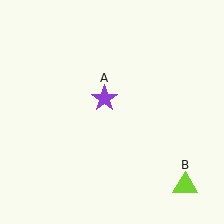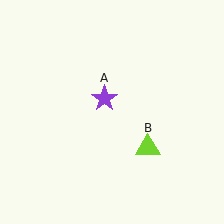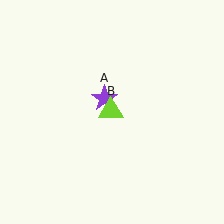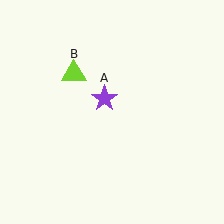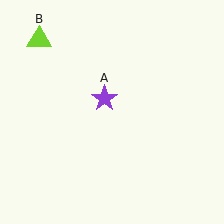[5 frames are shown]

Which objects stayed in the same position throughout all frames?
Purple star (object A) remained stationary.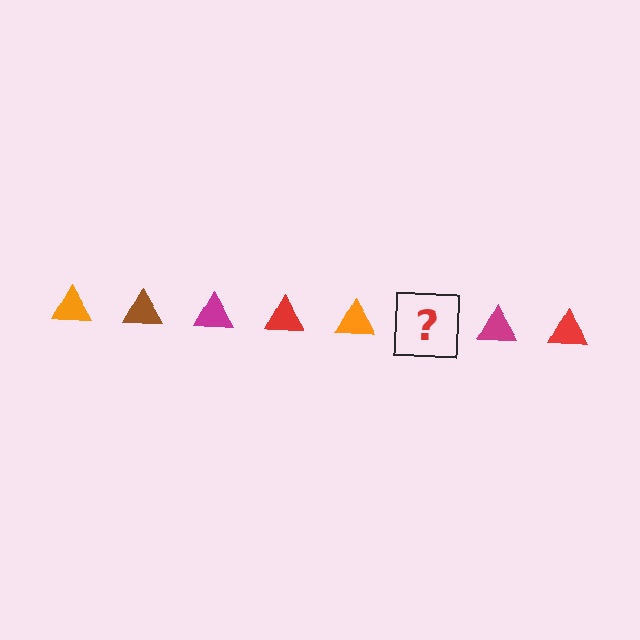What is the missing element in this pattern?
The missing element is a brown triangle.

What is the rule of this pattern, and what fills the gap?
The rule is that the pattern cycles through orange, brown, magenta, red triangles. The gap should be filled with a brown triangle.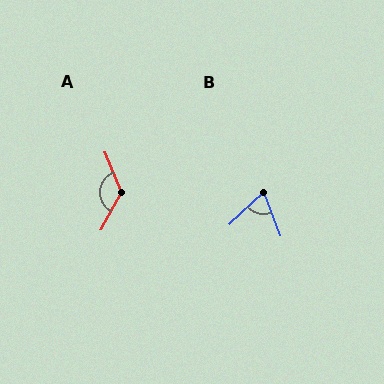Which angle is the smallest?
B, at approximately 67 degrees.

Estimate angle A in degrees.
Approximately 129 degrees.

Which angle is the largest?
A, at approximately 129 degrees.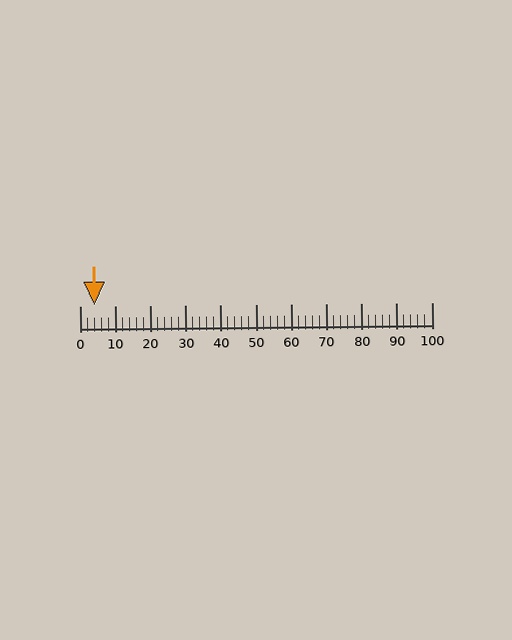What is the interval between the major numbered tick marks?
The major tick marks are spaced 10 units apart.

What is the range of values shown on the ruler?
The ruler shows values from 0 to 100.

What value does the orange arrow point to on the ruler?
The orange arrow points to approximately 4.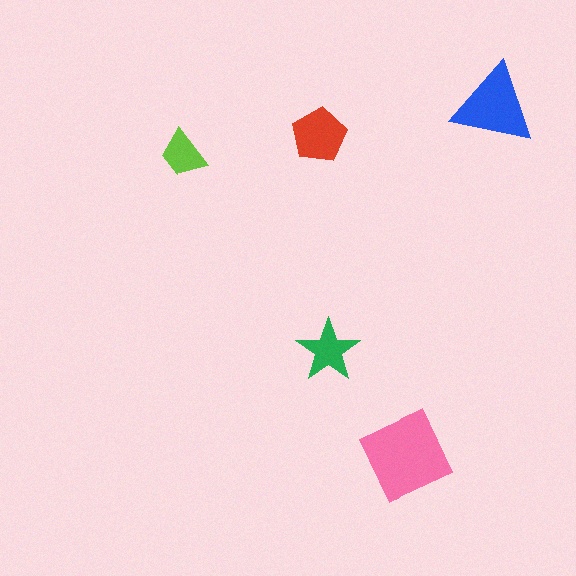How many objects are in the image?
There are 5 objects in the image.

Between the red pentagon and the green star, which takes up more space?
The red pentagon.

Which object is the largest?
The pink square.